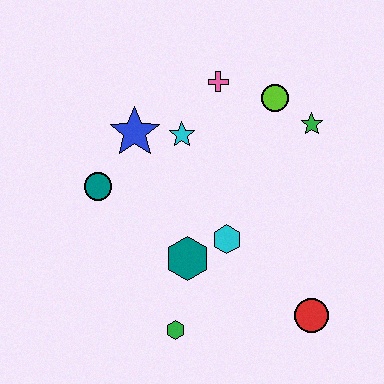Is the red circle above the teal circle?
No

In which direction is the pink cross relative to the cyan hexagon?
The pink cross is above the cyan hexagon.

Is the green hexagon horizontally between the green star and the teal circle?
Yes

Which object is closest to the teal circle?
The blue star is closest to the teal circle.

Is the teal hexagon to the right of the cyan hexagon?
No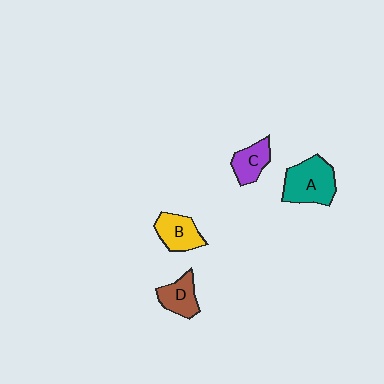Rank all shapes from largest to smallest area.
From largest to smallest: A (teal), B (yellow), D (brown), C (purple).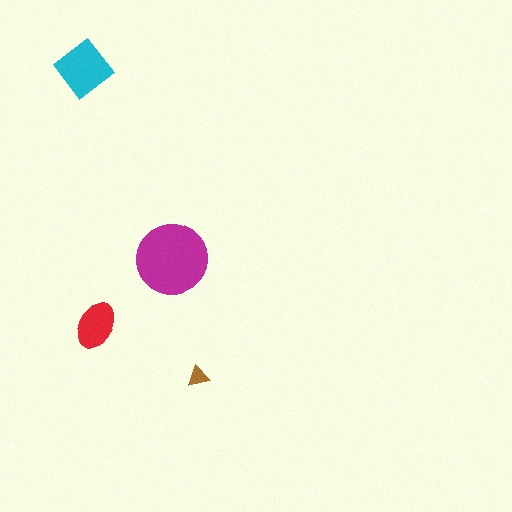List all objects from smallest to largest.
The brown triangle, the red ellipse, the cyan diamond, the magenta circle.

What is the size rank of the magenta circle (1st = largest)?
1st.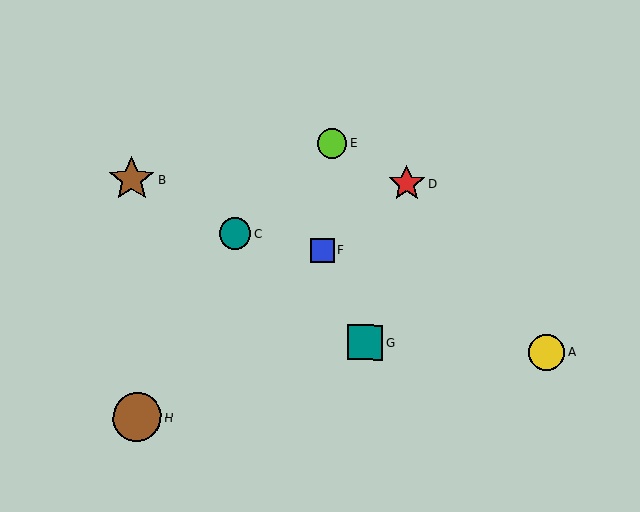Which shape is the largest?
The brown circle (labeled H) is the largest.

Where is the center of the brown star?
The center of the brown star is at (131, 180).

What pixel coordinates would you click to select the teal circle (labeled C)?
Click at (235, 234) to select the teal circle C.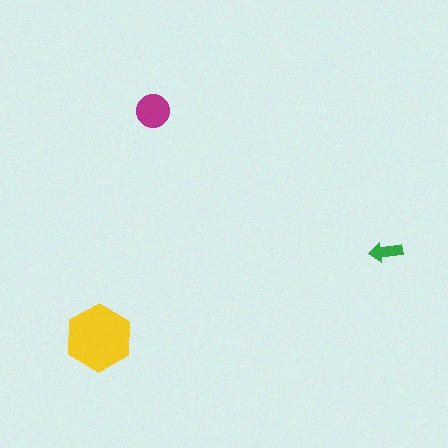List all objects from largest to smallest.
The yellow hexagon, the magenta circle, the green arrow.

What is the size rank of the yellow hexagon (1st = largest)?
1st.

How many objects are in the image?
There are 3 objects in the image.